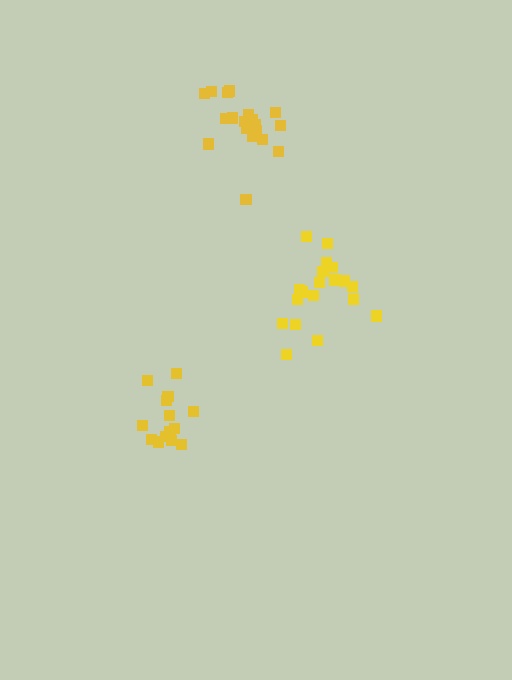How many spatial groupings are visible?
There are 3 spatial groupings.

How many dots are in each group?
Group 1: 19 dots, Group 2: 15 dots, Group 3: 21 dots (55 total).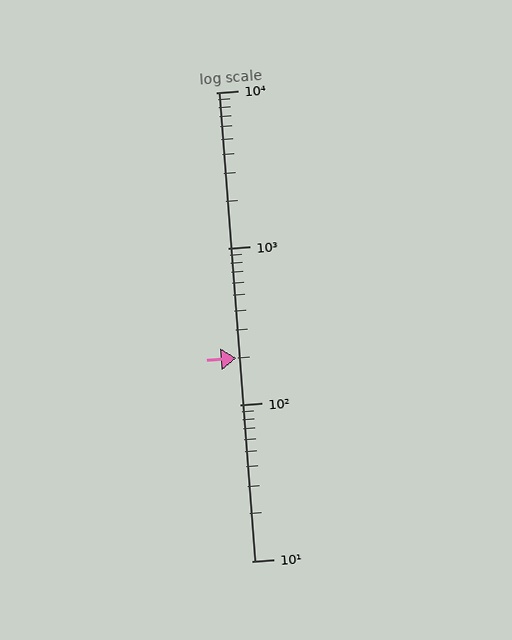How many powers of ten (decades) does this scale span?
The scale spans 3 decades, from 10 to 10000.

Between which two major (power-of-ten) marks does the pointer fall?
The pointer is between 100 and 1000.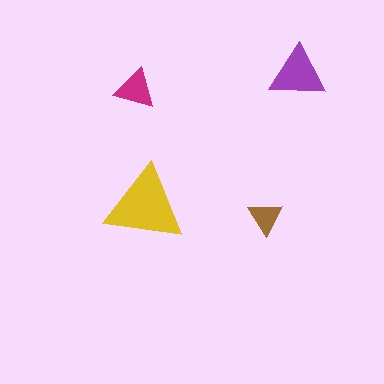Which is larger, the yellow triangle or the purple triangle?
The yellow one.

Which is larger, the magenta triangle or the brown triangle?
The magenta one.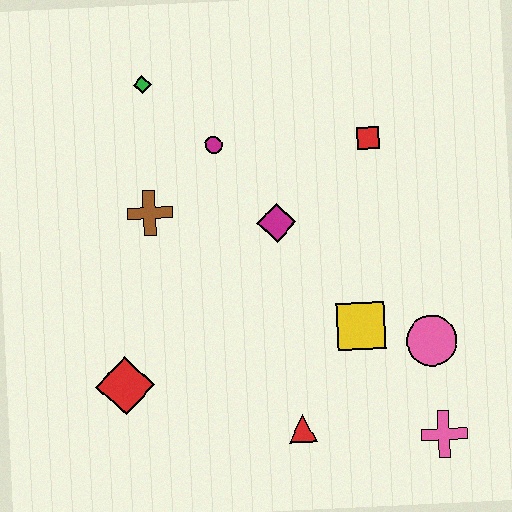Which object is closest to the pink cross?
The pink circle is closest to the pink cross.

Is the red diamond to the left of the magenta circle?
Yes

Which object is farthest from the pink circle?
The green diamond is farthest from the pink circle.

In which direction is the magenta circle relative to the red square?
The magenta circle is to the left of the red square.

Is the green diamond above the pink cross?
Yes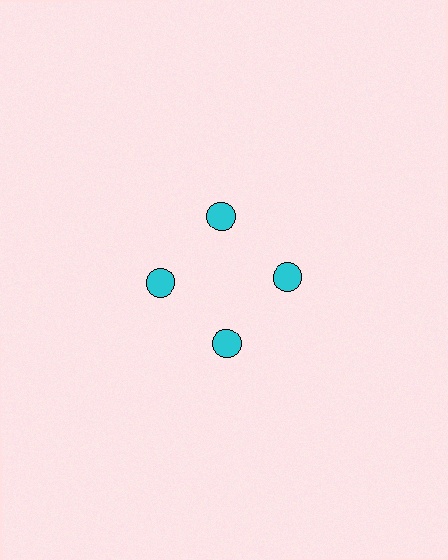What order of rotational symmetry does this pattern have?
This pattern has 4-fold rotational symmetry.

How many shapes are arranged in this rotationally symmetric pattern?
There are 4 shapes, arranged in 4 groups of 1.